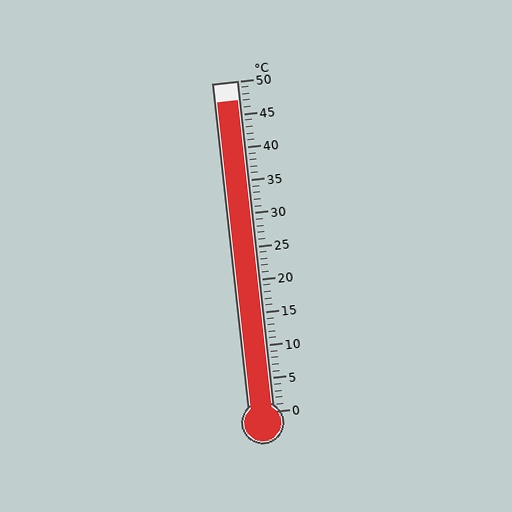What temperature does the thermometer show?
The thermometer shows approximately 47°C.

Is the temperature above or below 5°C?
The temperature is above 5°C.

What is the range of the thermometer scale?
The thermometer scale ranges from 0°C to 50°C.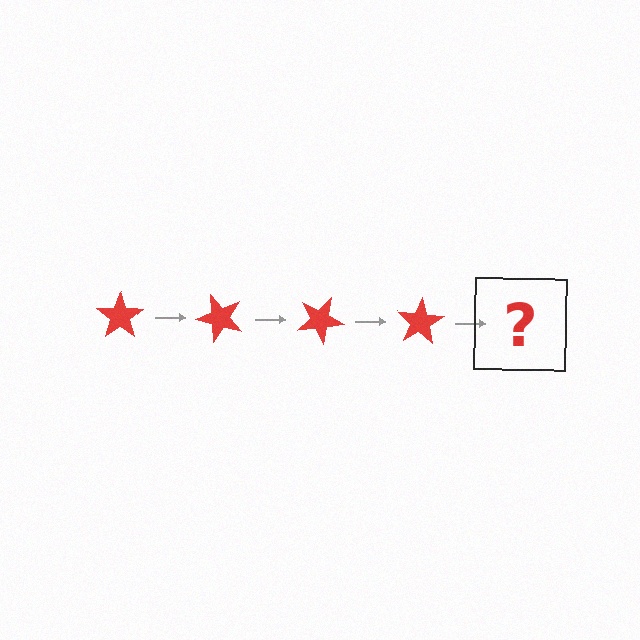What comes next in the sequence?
The next element should be a red star rotated 200 degrees.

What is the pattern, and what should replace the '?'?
The pattern is that the star rotates 50 degrees each step. The '?' should be a red star rotated 200 degrees.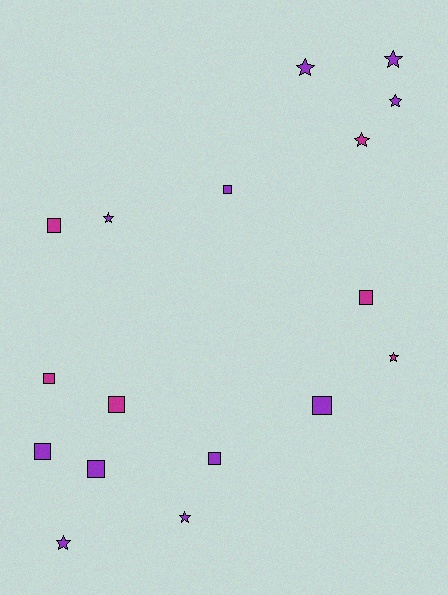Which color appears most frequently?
Purple, with 11 objects.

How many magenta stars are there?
There are 2 magenta stars.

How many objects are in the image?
There are 17 objects.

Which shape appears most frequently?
Square, with 9 objects.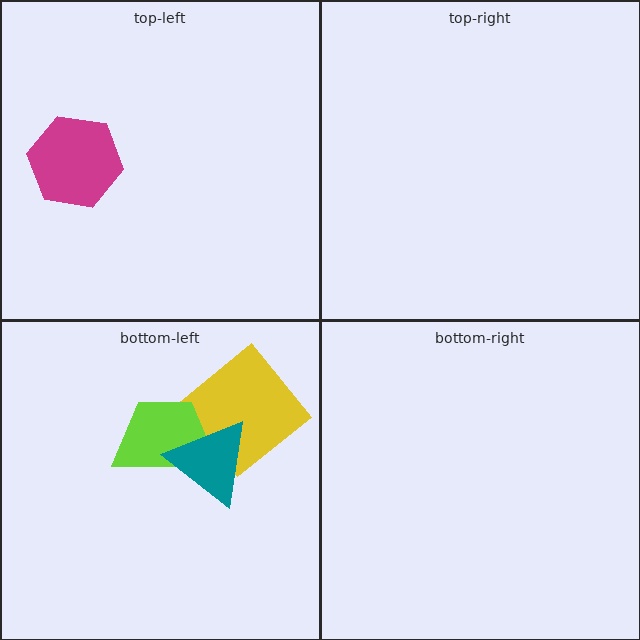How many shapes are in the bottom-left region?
3.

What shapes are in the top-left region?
The magenta hexagon.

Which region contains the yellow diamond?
The bottom-left region.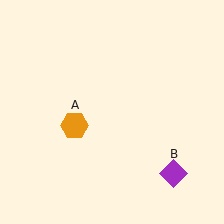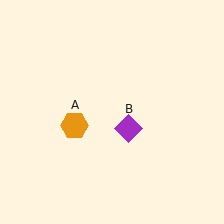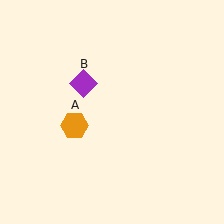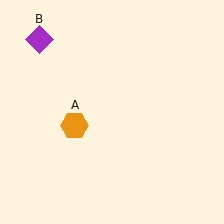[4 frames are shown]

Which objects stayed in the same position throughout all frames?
Orange hexagon (object A) remained stationary.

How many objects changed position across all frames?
1 object changed position: purple diamond (object B).